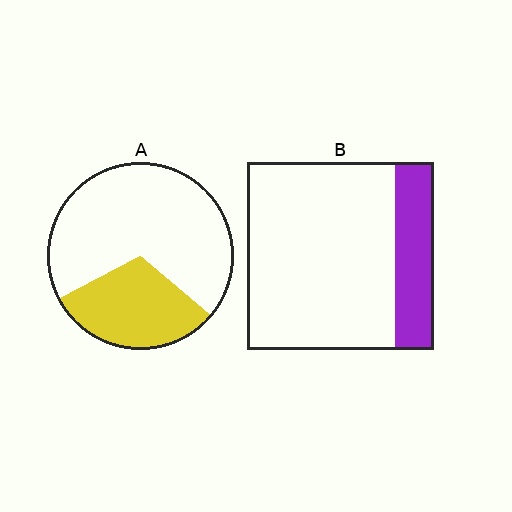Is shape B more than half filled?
No.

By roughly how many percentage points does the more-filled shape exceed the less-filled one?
By roughly 10 percentage points (A over B).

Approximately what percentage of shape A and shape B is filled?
A is approximately 30% and B is approximately 20%.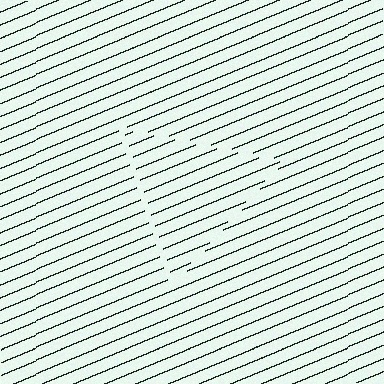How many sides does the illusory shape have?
3 sides — the line-ends trace a triangle.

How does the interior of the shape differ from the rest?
The interior of the shape contains the same grating, shifted by half a period — the contour is defined by the phase discontinuity where line-ends from the inner and outer gratings abut.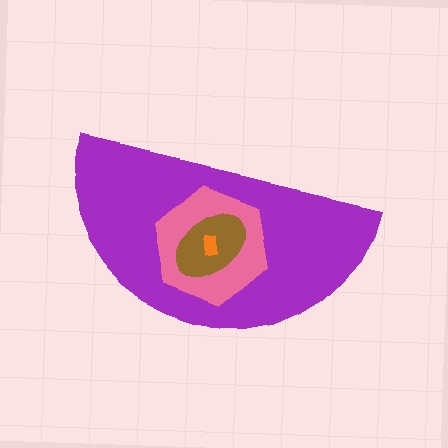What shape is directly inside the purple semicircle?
The pink hexagon.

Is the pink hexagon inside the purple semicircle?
Yes.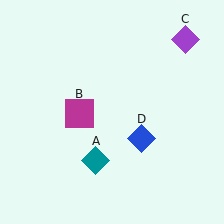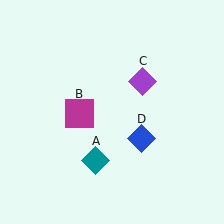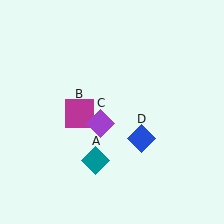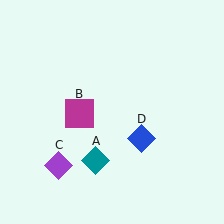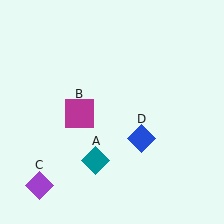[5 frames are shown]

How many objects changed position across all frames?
1 object changed position: purple diamond (object C).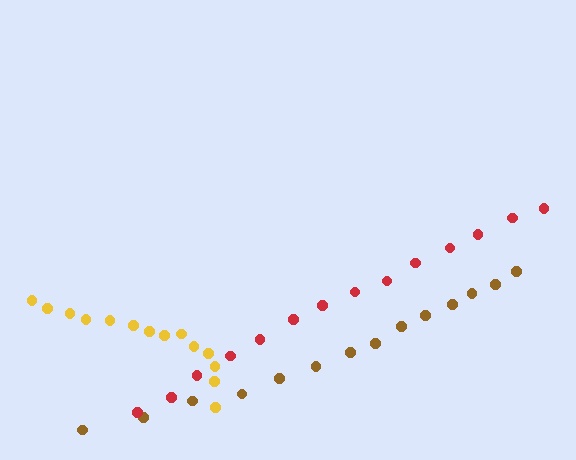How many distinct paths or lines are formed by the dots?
There are 3 distinct paths.